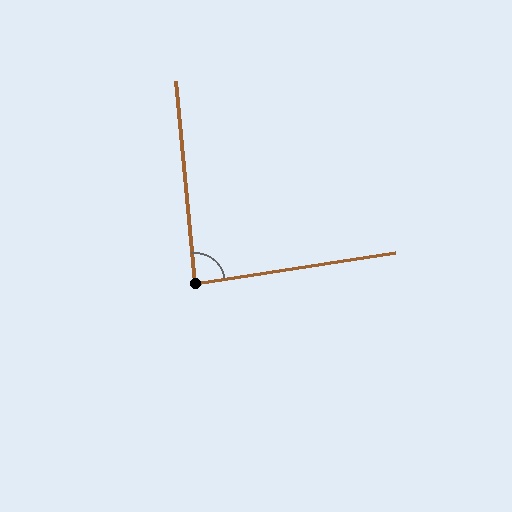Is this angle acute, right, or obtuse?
It is approximately a right angle.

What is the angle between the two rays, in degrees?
Approximately 87 degrees.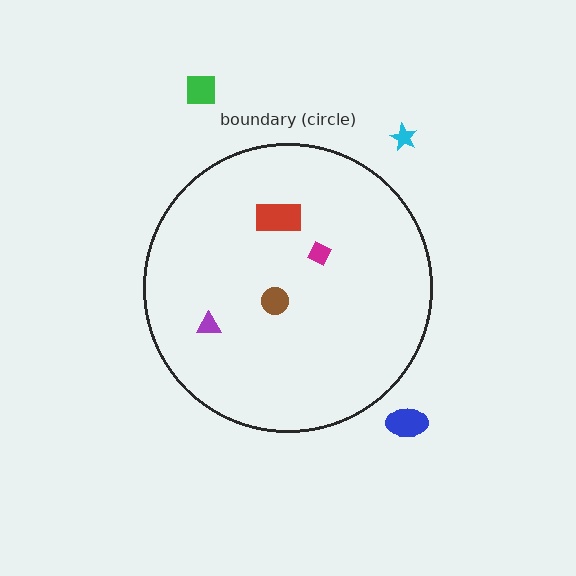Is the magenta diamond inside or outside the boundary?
Inside.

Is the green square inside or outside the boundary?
Outside.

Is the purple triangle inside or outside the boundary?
Inside.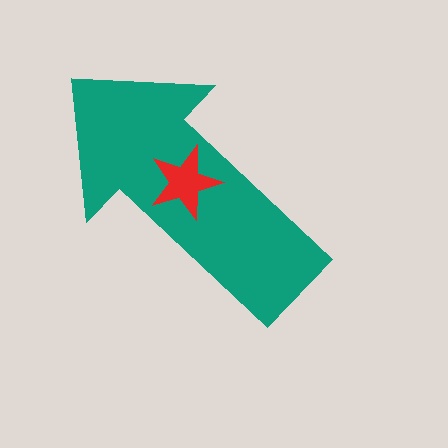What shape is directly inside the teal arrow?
The red star.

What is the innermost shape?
The red star.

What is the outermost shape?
The teal arrow.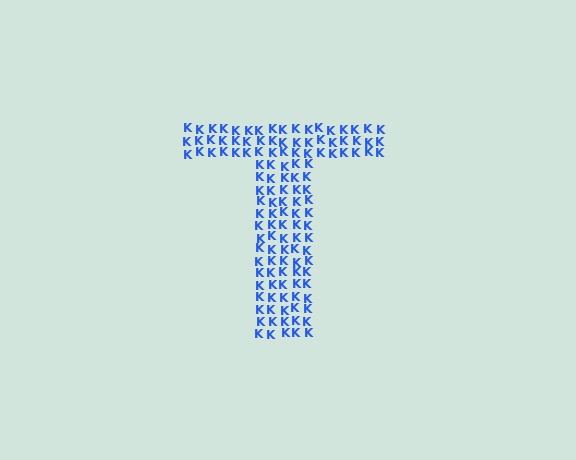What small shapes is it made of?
It is made of small letter K's.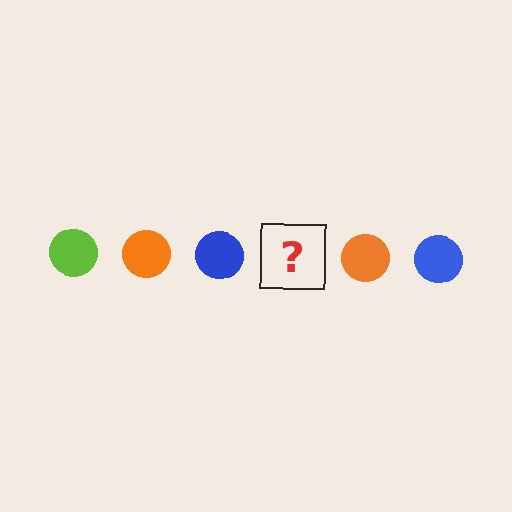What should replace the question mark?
The question mark should be replaced with a lime circle.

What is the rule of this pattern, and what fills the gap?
The rule is that the pattern cycles through lime, orange, blue circles. The gap should be filled with a lime circle.